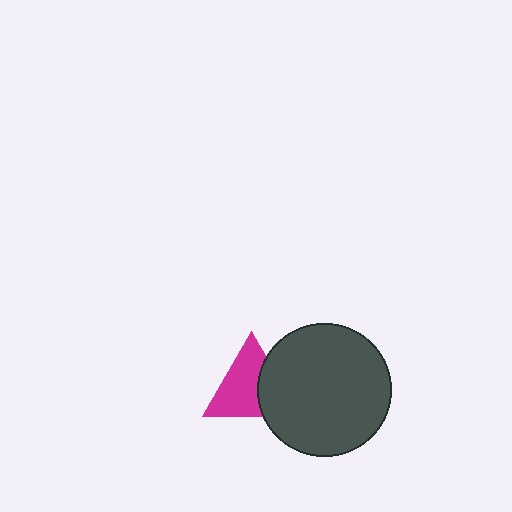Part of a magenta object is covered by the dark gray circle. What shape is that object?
It is a triangle.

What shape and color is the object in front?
The object in front is a dark gray circle.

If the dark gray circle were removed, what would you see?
You would see the complete magenta triangle.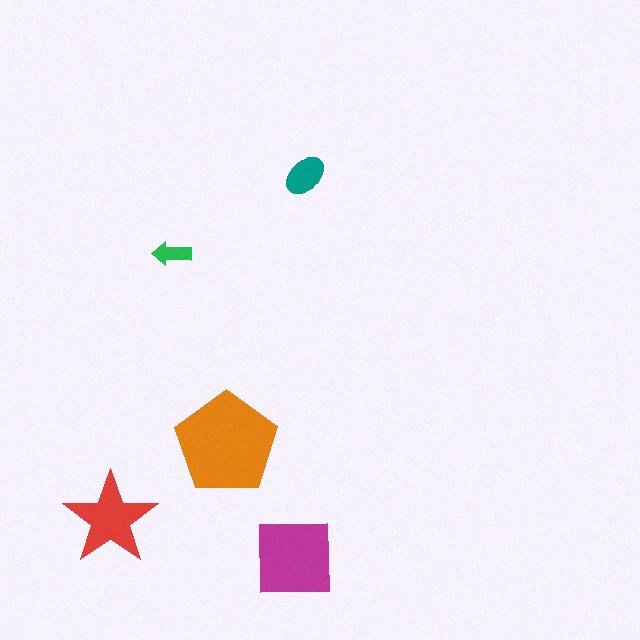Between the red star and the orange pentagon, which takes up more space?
The orange pentagon.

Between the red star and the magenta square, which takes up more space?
The magenta square.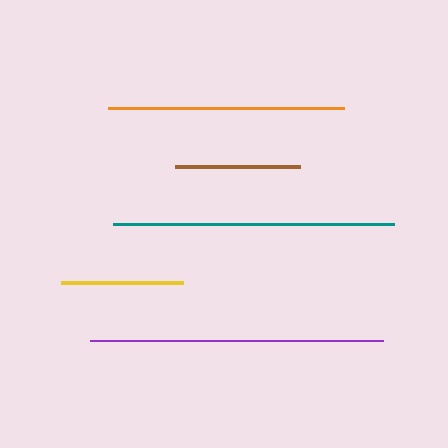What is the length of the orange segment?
The orange segment is approximately 236 pixels long.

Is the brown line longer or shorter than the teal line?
The teal line is longer than the brown line.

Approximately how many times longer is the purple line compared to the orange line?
The purple line is approximately 1.2 times the length of the orange line.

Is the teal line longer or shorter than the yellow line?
The teal line is longer than the yellow line.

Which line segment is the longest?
The purple line is the longest at approximately 293 pixels.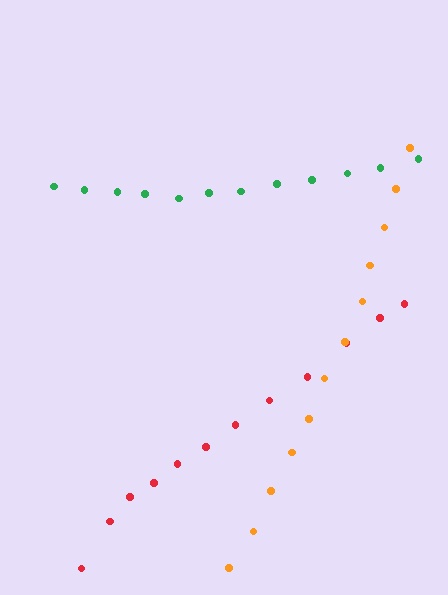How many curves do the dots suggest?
There are 3 distinct paths.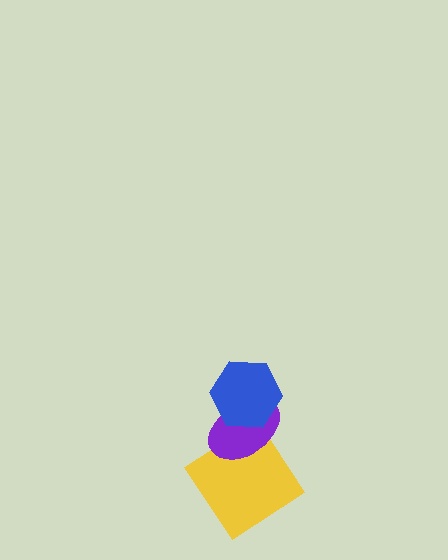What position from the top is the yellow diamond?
The yellow diamond is 3rd from the top.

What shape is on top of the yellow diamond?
The purple ellipse is on top of the yellow diamond.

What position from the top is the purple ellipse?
The purple ellipse is 2nd from the top.